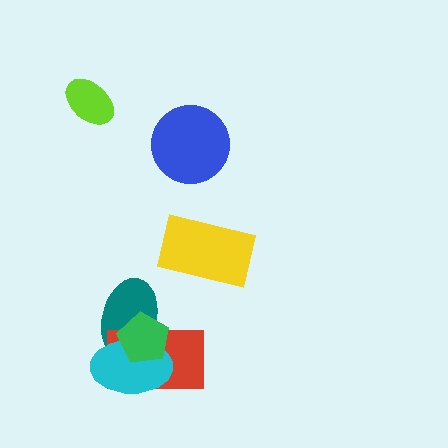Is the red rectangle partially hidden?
Yes, it is partially covered by another shape.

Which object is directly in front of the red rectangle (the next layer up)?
The cyan ellipse is directly in front of the red rectangle.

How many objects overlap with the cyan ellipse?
3 objects overlap with the cyan ellipse.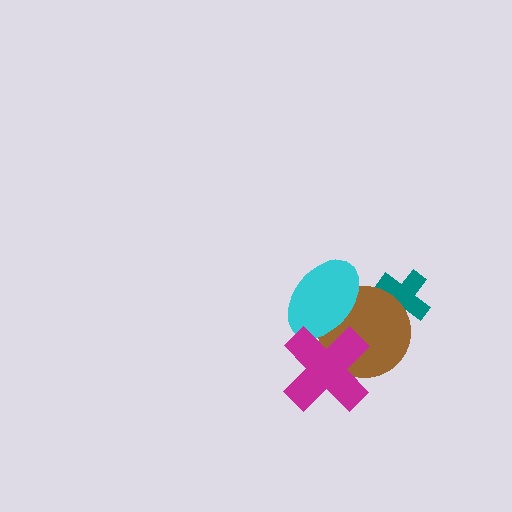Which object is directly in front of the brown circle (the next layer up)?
The cyan ellipse is directly in front of the brown circle.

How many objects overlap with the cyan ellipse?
2 objects overlap with the cyan ellipse.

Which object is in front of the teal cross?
The brown circle is in front of the teal cross.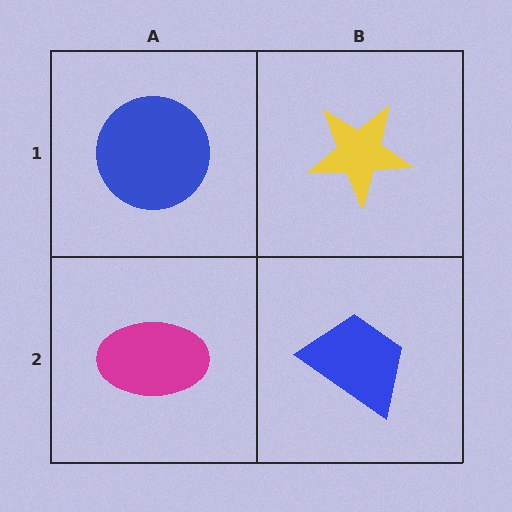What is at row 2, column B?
A blue trapezoid.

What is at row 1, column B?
A yellow star.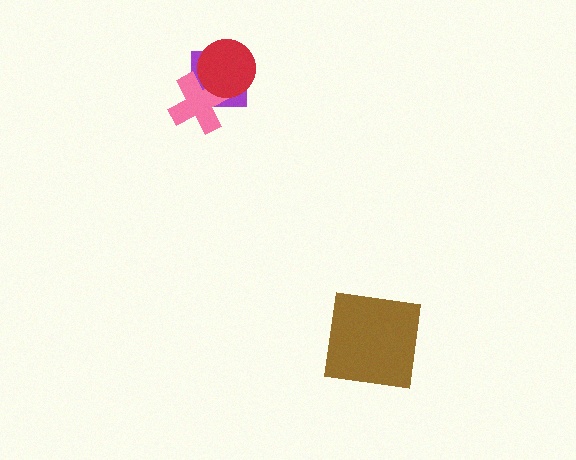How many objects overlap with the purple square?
2 objects overlap with the purple square.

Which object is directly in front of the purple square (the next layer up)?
The pink cross is directly in front of the purple square.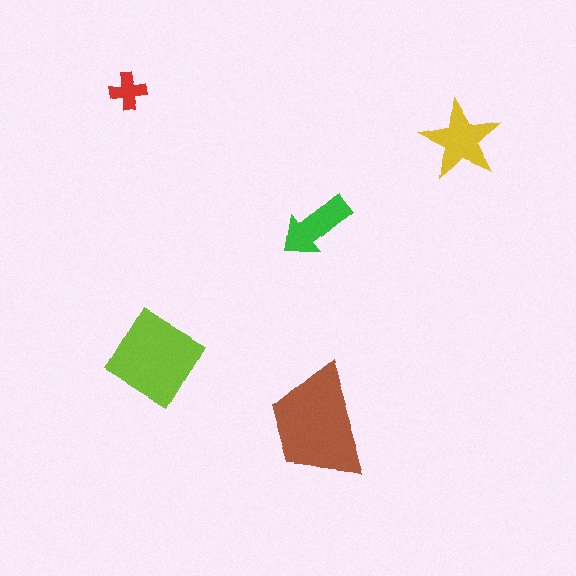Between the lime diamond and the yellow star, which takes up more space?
The lime diamond.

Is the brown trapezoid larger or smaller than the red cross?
Larger.